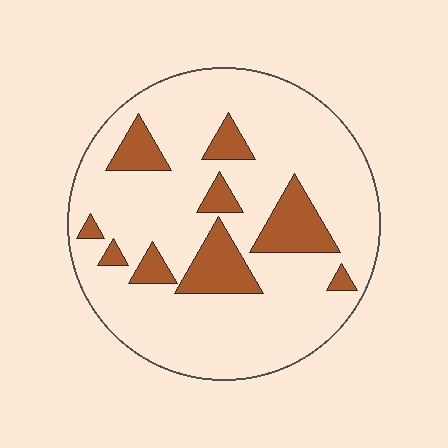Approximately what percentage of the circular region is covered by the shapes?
Approximately 20%.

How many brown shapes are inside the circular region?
9.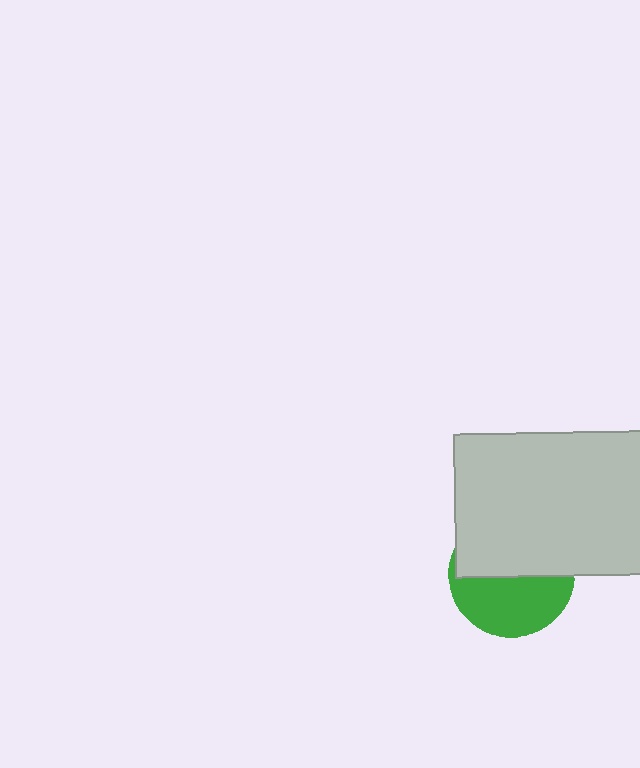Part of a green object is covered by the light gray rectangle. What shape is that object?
It is a circle.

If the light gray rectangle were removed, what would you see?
You would see the complete green circle.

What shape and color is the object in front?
The object in front is a light gray rectangle.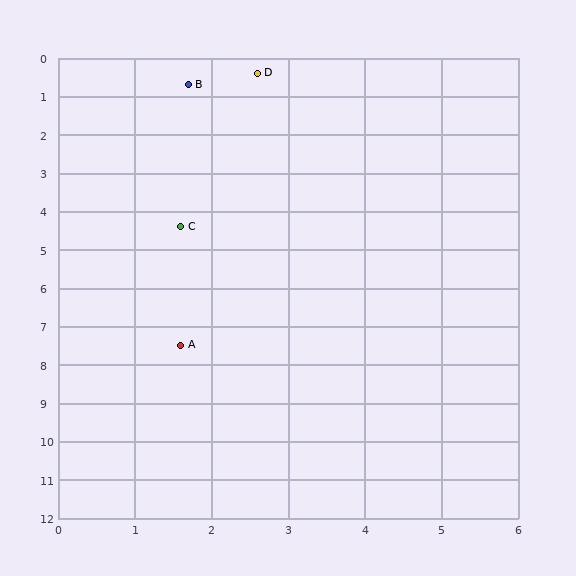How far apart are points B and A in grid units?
Points B and A are about 6.8 grid units apart.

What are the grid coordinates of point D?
Point D is at approximately (2.6, 0.4).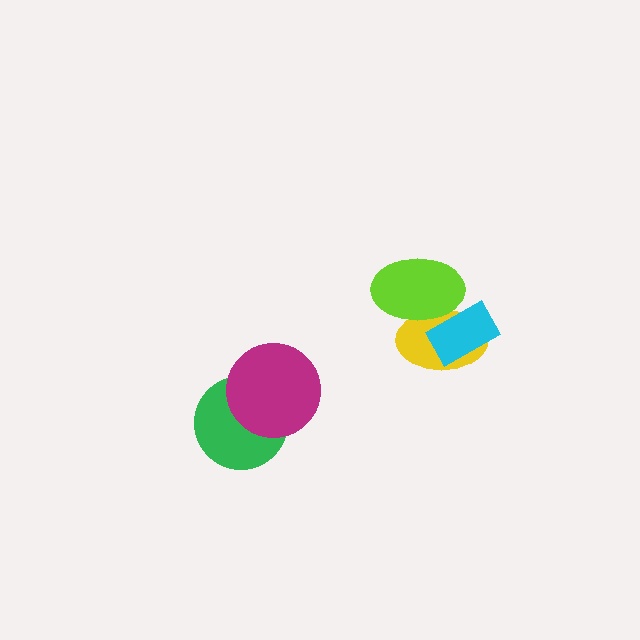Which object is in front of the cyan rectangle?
The lime ellipse is in front of the cyan rectangle.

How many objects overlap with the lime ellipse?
2 objects overlap with the lime ellipse.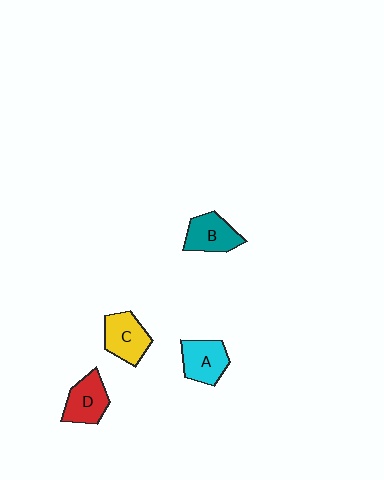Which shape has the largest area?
Shape C (yellow).